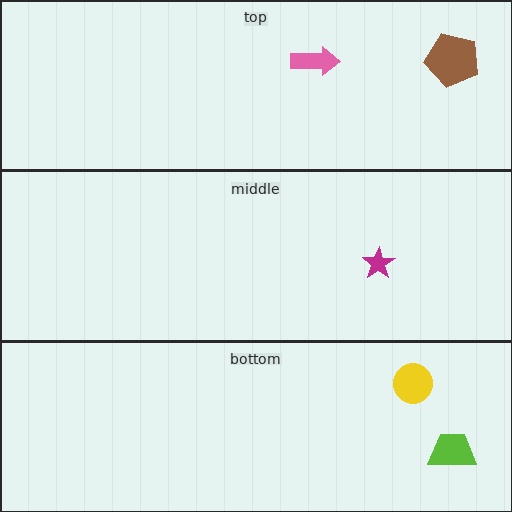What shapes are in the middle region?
The magenta star.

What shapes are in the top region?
The brown pentagon, the pink arrow.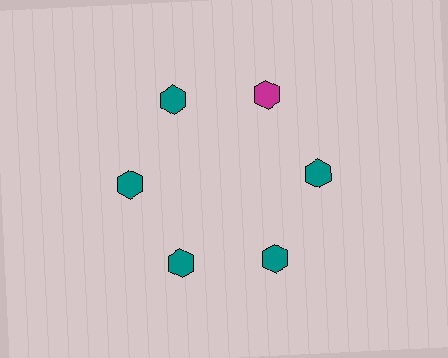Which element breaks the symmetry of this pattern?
The magenta hexagon at roughly the 1 o'clock position breaks the symmetry. All other shapes are teal hexagons.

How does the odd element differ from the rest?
It has a different color: magenta instead of teal.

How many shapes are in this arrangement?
There are 6 shapes arranged in a ring pattern.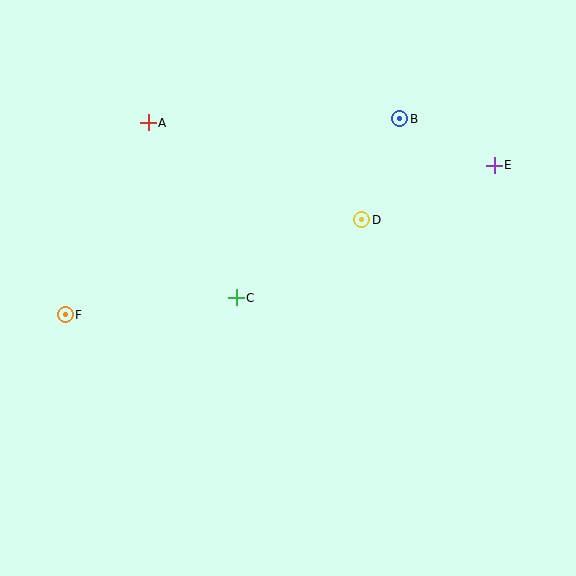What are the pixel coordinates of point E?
Point E is at (494, 165).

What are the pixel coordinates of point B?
Point B is at (400, 119).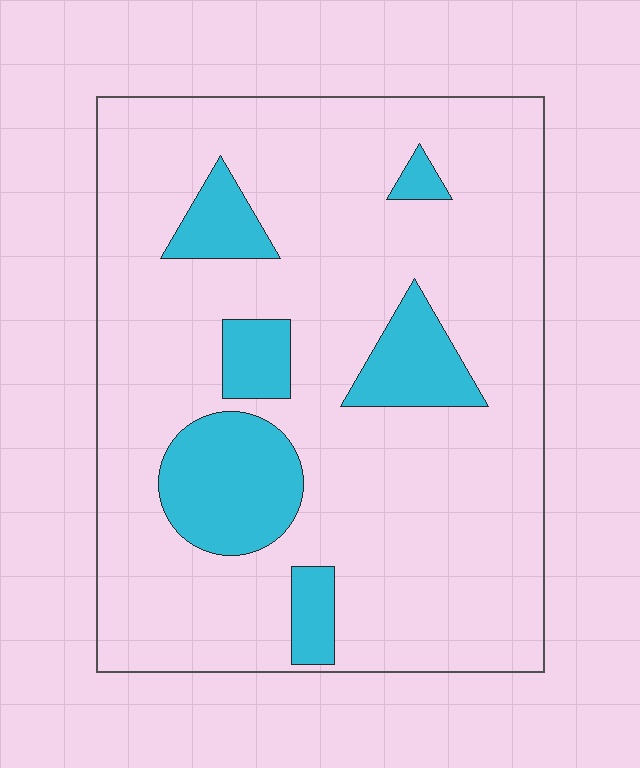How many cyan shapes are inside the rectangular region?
6.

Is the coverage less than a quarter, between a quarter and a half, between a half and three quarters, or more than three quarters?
Less than a quarter.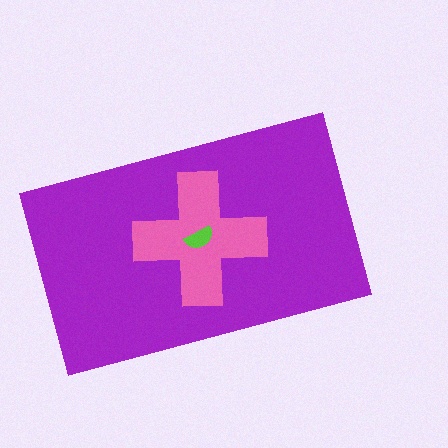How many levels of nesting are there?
3.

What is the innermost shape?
The lime semicircle.